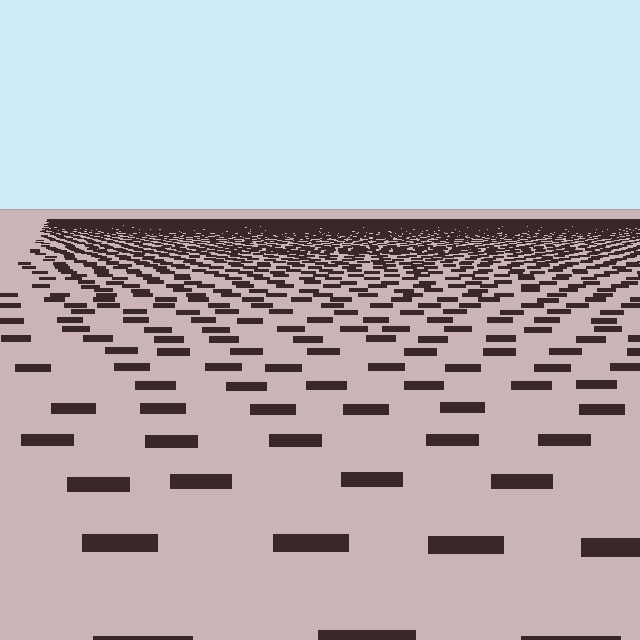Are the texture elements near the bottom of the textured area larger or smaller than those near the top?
Larger. Near the bottom, elements are closer to the viewer and appear at a bigger on-screen size.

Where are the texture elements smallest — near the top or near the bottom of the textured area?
Near the top.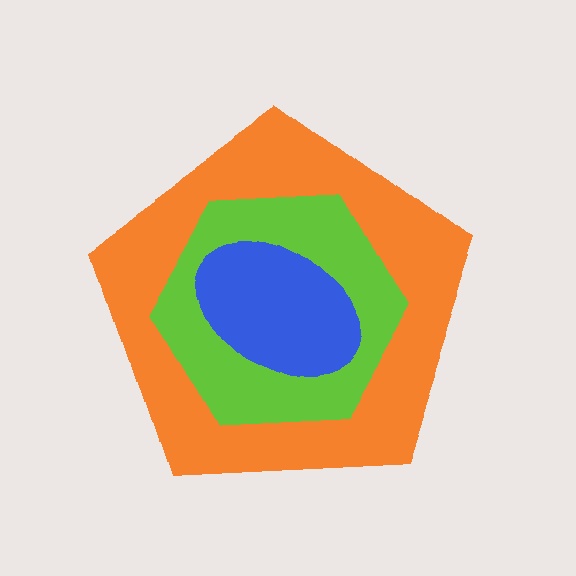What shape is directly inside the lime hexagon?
The blue ellipse.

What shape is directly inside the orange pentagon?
The lime hexagon.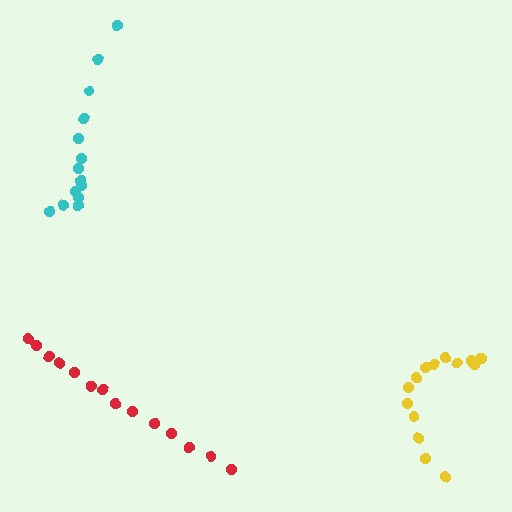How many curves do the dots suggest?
There are 3 distinct paths.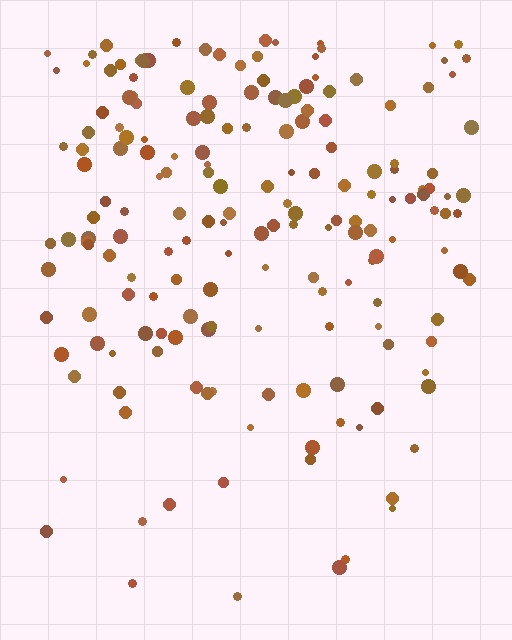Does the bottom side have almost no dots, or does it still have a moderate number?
Still a moderate number, just noticeably fewer than the top.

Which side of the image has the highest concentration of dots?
The top.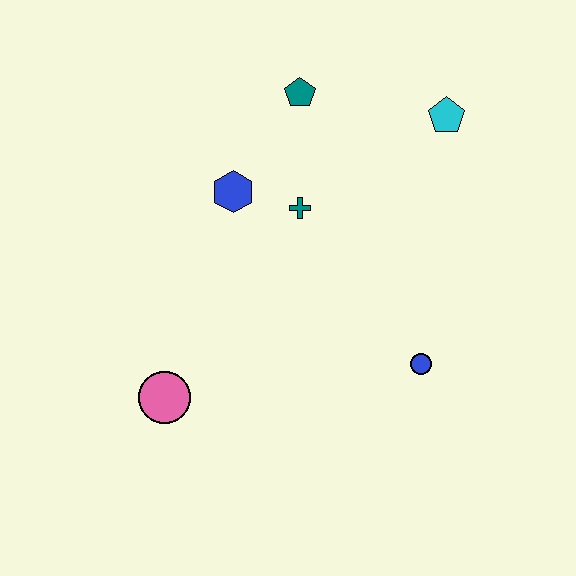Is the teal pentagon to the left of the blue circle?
Yes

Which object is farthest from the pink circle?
The cyan pentagon is farthest from the pink circle.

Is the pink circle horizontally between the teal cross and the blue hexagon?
No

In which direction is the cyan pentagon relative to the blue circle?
The cyan pentagon is above the blue circle.